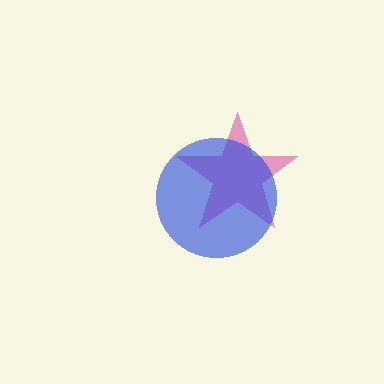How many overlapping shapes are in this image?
There are 2 overlapping shapes in the image.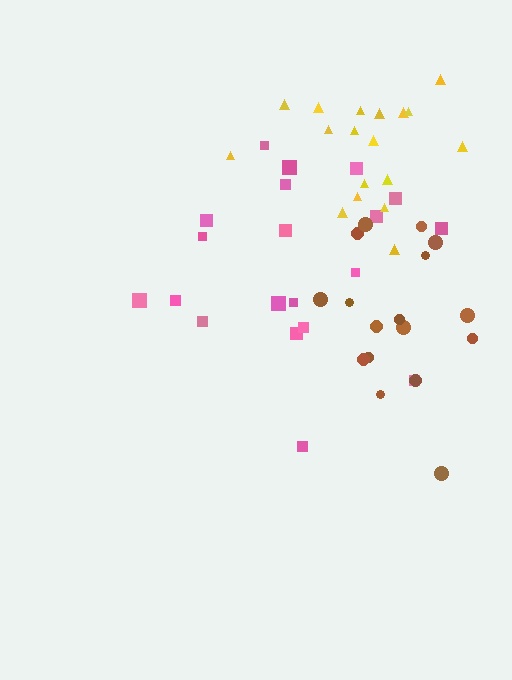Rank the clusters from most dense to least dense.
yellow, pink, brown.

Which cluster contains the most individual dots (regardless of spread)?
Pink (20).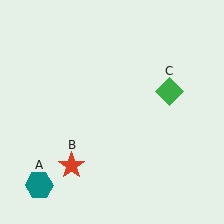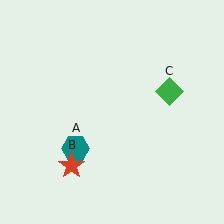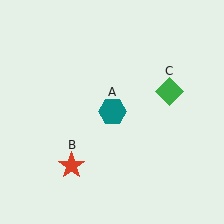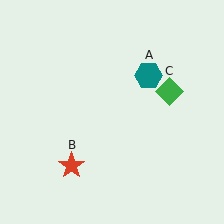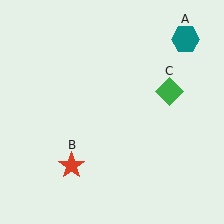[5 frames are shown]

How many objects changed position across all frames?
1 object changed position: teal hexagon (object A).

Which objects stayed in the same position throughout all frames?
Red star (object B) and green diamond (object C) remained stationary.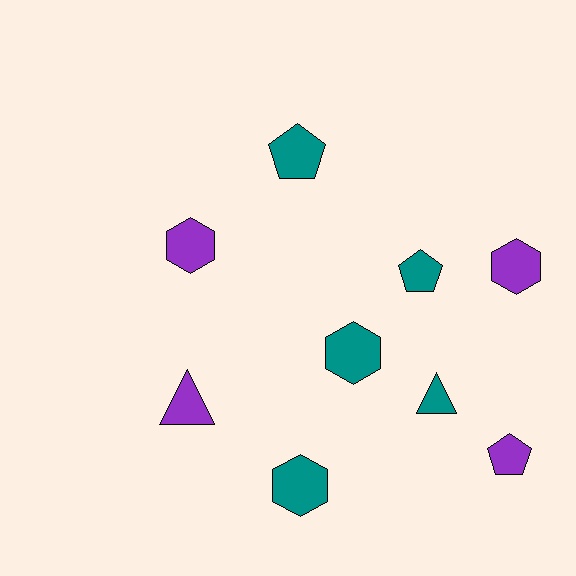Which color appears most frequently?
Teal, with 5 objects.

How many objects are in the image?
There are 9 objects.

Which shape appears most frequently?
Hexagon, with 4 objects.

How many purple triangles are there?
There is 1 purple triangle.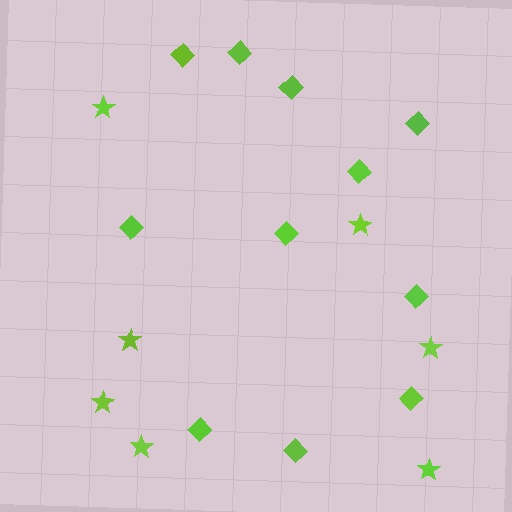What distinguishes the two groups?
There are 2 groups: one group of stars (7) and one group of diamonds (11).